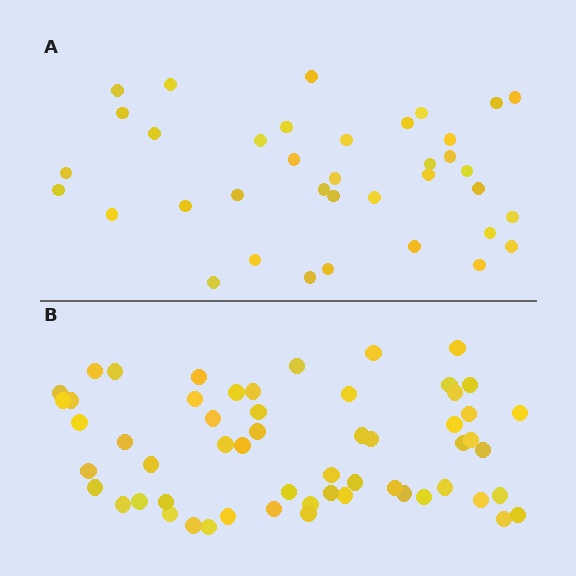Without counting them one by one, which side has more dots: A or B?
Region B (the bottom region) has more dots.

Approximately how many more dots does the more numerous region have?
Region B has approximately 20 more dots than region A.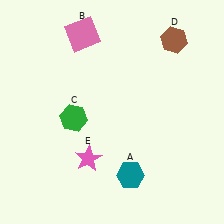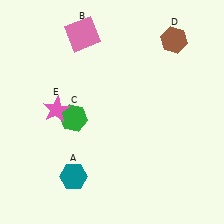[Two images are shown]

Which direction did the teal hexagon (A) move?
The teal hexagon (A) moved left.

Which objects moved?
The objects that moved are: the teal hexagon (A), the pink star (E).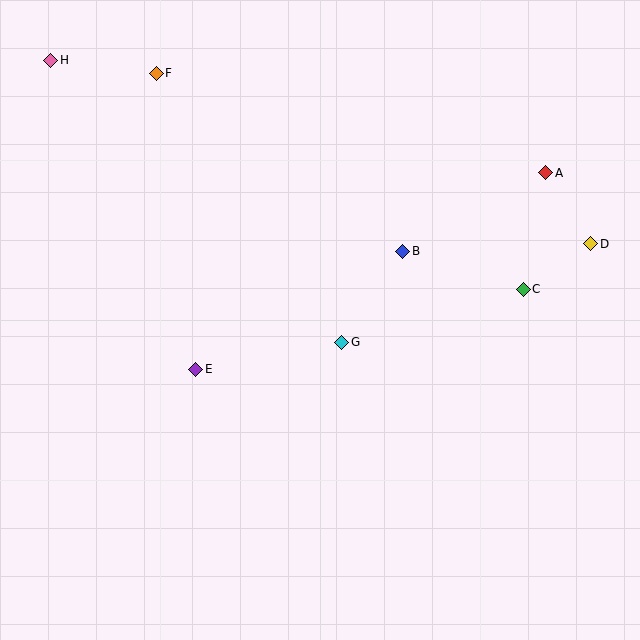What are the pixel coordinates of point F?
Point F is at (156, 73).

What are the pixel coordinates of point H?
Point H is at (51, 60).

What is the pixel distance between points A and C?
The distance between A and C is 119 pixels.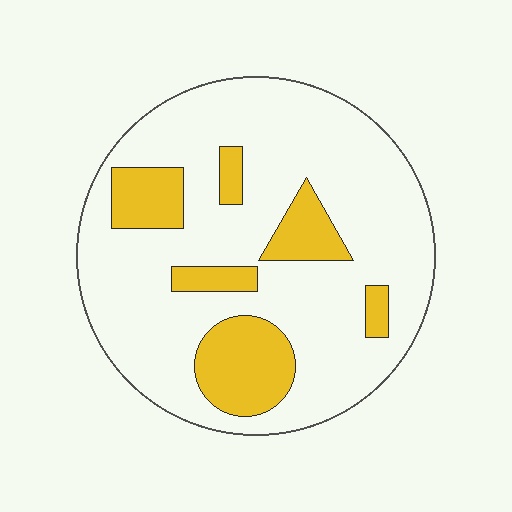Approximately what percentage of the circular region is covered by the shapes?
Approximately 20%.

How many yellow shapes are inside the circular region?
6.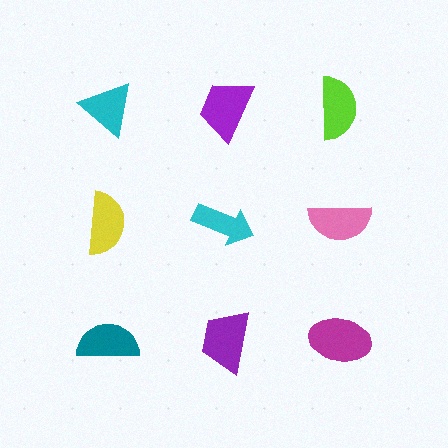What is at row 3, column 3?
A magenta ellipse.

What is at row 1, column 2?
A purple trapezoid.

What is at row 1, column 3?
A lime semicircle.